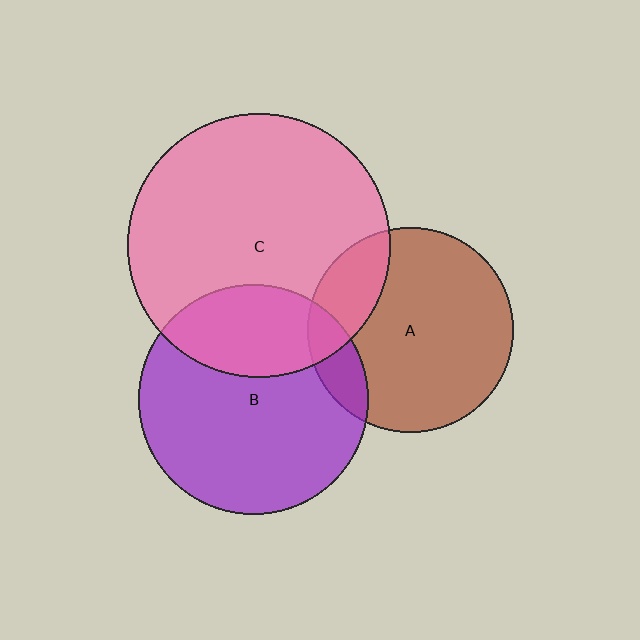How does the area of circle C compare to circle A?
Approximately 1.6 times.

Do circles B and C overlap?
Yes.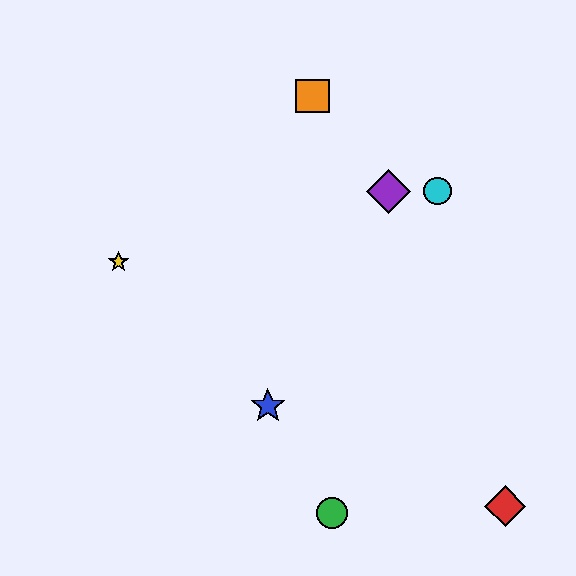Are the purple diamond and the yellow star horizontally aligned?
No, the purple diamond is at y≈191 and the yellow star is at y≈262.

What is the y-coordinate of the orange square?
The orange square is at y≈96.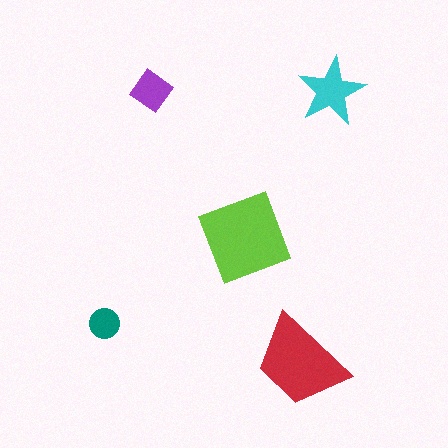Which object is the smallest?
The teal circle.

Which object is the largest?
The lime square.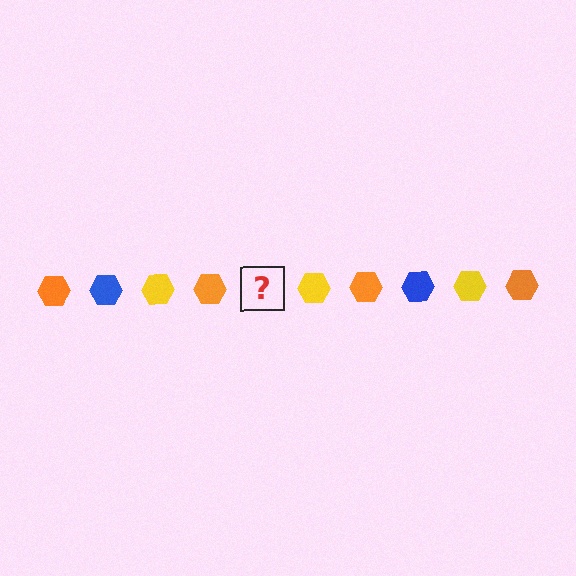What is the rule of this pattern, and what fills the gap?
The rule is that the pattern cycles through orange, blue, yellow hexagons. The gap should be filled with a blue hexagon.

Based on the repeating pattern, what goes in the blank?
The blank should be a blue hexagon.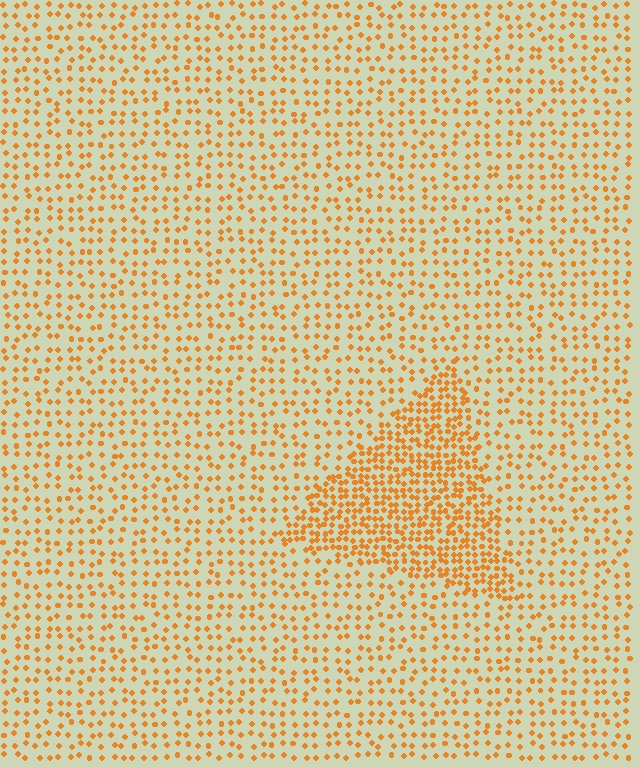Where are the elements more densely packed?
The elements are more densely packed inside the triangle boundary.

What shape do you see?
I see a triangle.